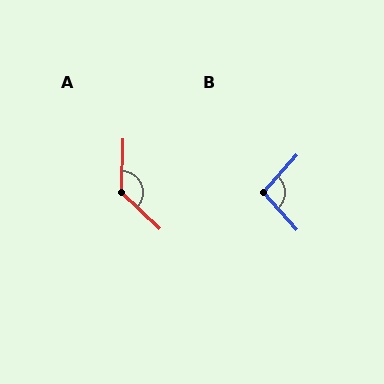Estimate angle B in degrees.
Approximately 97 degrees.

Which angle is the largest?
A, at approximately 132 degrees.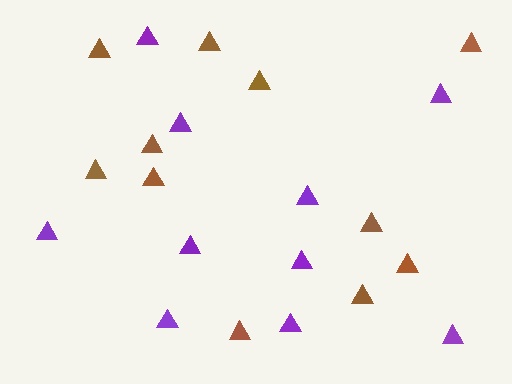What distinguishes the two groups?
There are 2 groups: one group of brown triangles (11) and one group of purple triangles (10).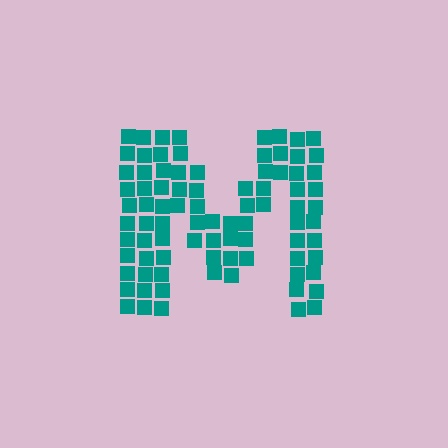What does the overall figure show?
The overall figure shows the letter M.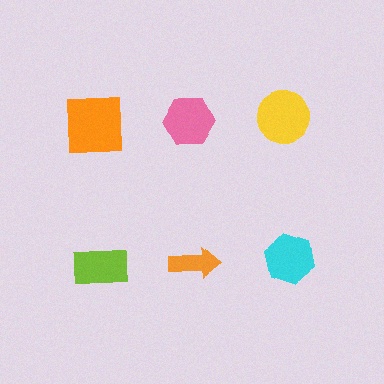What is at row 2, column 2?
An orange arrow.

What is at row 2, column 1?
A lime rectangle.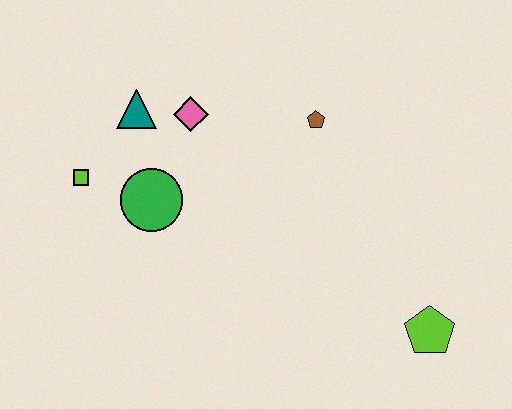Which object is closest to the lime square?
The green circle is closest to the lime square.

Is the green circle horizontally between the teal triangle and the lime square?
No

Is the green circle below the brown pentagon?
Yes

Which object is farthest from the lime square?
The lime pentagon is farthest from the lime square.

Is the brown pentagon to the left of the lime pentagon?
Yes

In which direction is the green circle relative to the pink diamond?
The green circle is below the pink diamond.